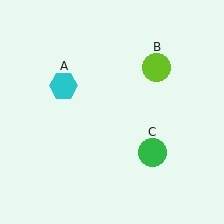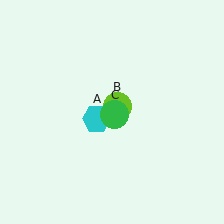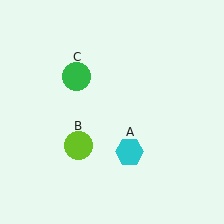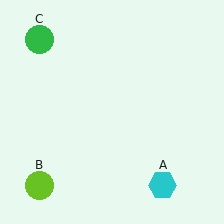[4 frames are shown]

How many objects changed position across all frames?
3 objects changed position: cyan hexagon (object A), lime circle (object B), green circle (object C).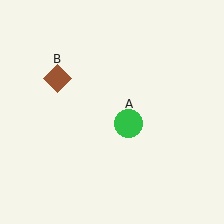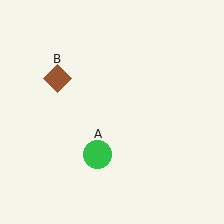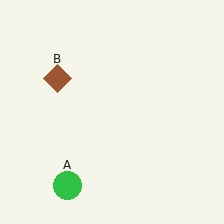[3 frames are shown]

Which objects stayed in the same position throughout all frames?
Brown diamond (object B) remained stationary.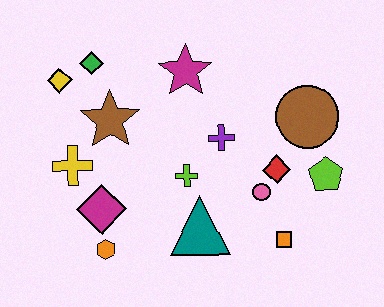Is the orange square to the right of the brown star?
Yes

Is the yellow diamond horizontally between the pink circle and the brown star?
No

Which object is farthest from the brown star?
The lime pentagon is farthest from the brown star.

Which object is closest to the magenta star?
The purple cross is closest to the magenta star.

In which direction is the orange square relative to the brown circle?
The orange square is below the brown circle.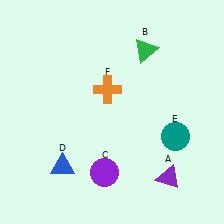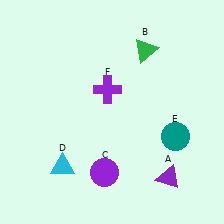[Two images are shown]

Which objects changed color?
D changed from blue to cyan. F changed from orange to purple.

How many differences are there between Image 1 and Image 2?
There are 2 differences between the two images.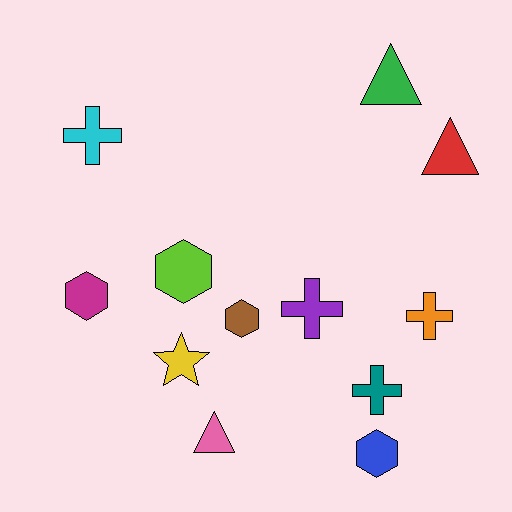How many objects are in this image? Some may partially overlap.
There are 12 objects.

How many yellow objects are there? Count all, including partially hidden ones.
There is 1 yellow object.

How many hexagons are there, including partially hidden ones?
There are 4 hexagons.